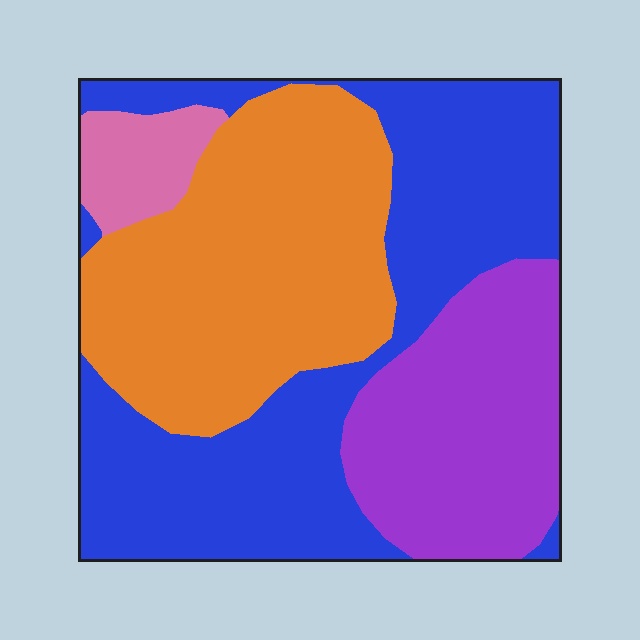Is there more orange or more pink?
Orange.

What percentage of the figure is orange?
Orange takes up between a sixth and a third of the figure.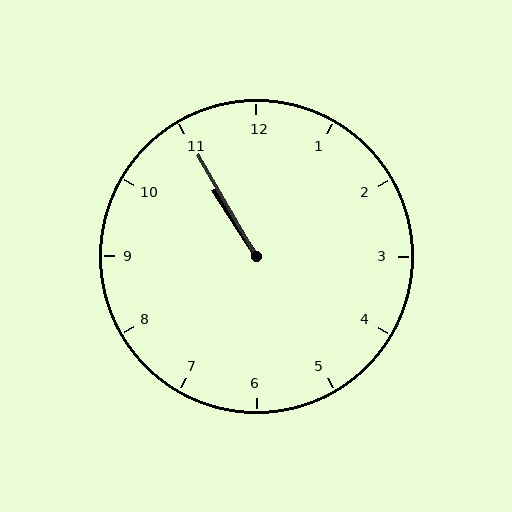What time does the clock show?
10:55.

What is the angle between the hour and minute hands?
Approximately 2 degrees.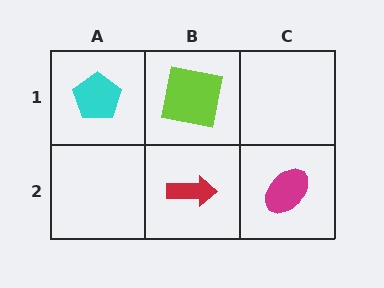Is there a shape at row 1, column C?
No, that cell is empty.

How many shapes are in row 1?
2 shapes.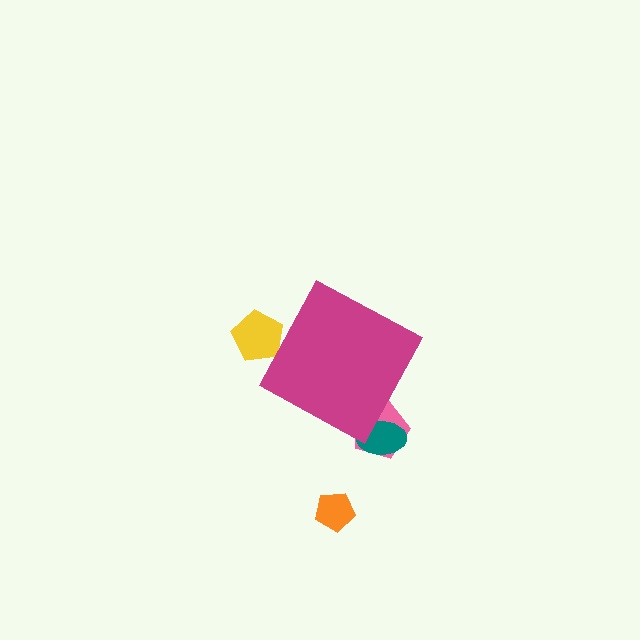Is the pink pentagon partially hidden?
Yes, the pink pentagon is partially hidden behind the magenta diamond.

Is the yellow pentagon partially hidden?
Yes, the yellow pentagon is partially hidden behind the magenta diamond.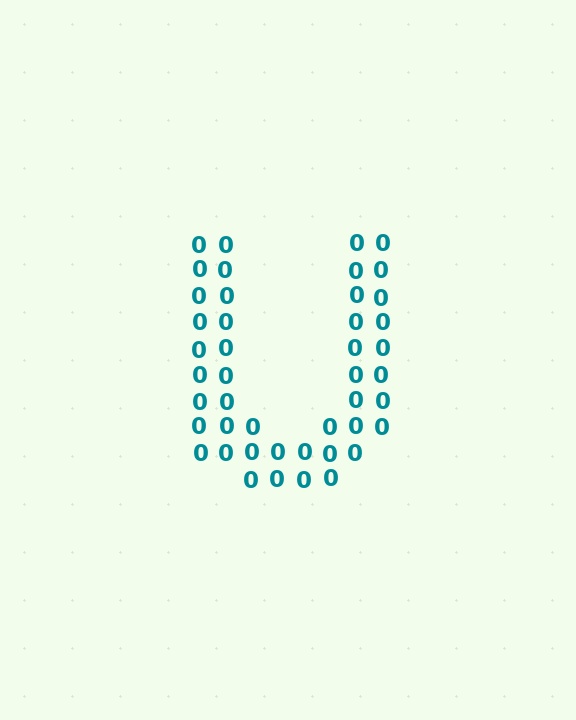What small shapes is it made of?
It is made of small digit 0's.